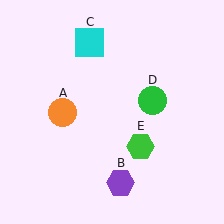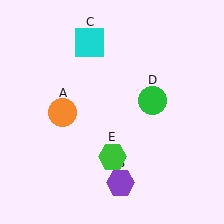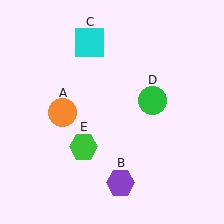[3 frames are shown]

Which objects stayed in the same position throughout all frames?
Orange circle (object A) and purple hexagon (object B) and cyan square (object C) and green circle (object D) remained stationary.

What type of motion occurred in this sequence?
The green hexagon (object E) rotated clockwise around the center of the scene.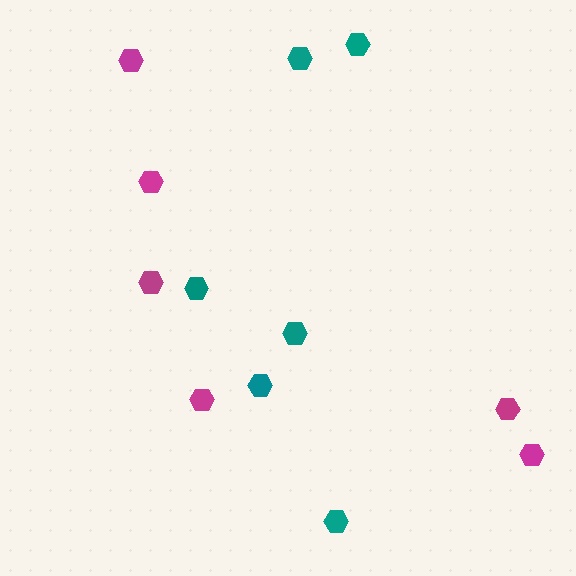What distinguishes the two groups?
There are 2 groups: one group of teal hexagons (6) and one group of magenta hexagons (6).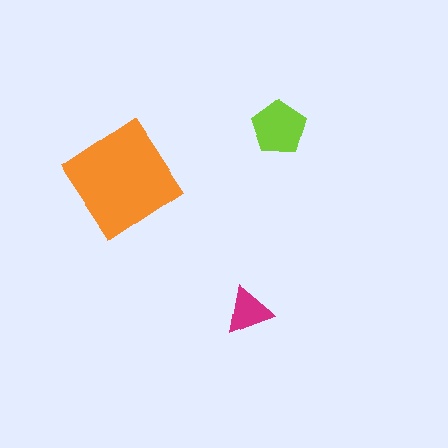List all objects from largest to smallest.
The orange diamond, the lime pentagon, the magenta triangle.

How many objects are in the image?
There are 3 objects in the image.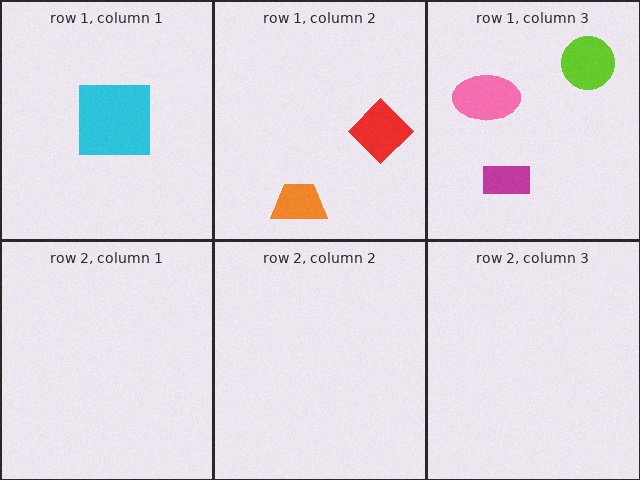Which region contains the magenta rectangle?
The row 1, column 3 region.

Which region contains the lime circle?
The row 1, column 3 region.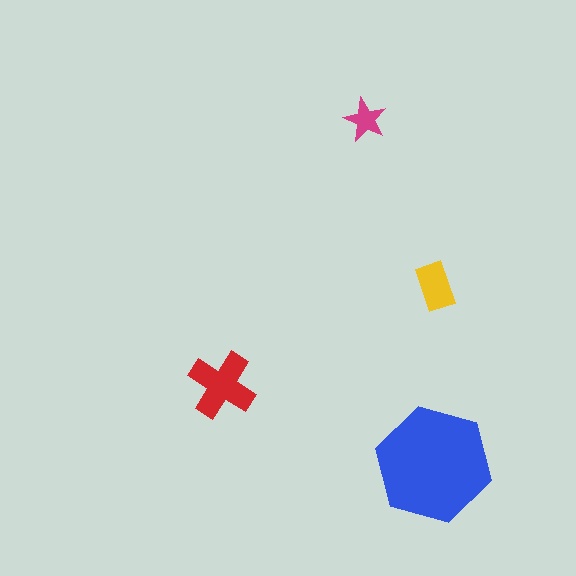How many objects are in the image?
There are 4 objects in the image.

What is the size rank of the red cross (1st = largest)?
2nd.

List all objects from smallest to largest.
The magenta star, the yellow rectangle, the red cross, the blue hexagon.